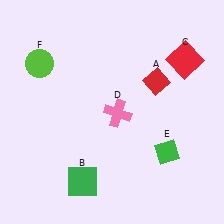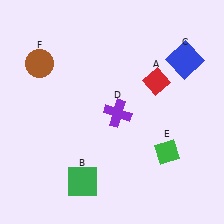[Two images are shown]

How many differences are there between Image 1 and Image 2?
There are 3 differences between the two images.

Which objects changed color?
C changed from red to blue. D changed from pink to purple. F changed from lime to brown.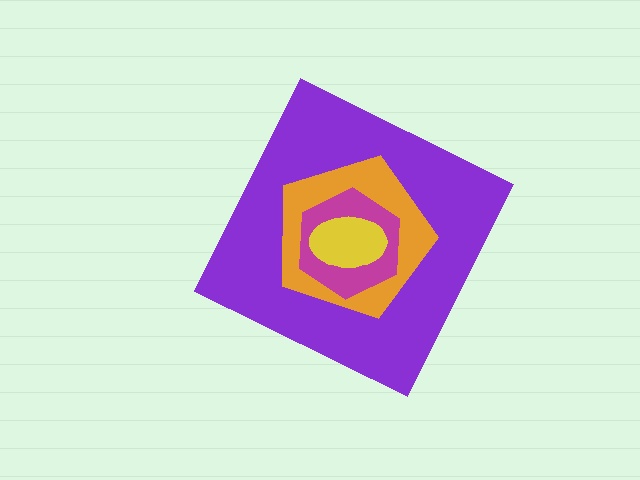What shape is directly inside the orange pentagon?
The magenta hexagon.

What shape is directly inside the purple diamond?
The orange pentagon.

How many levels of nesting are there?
4.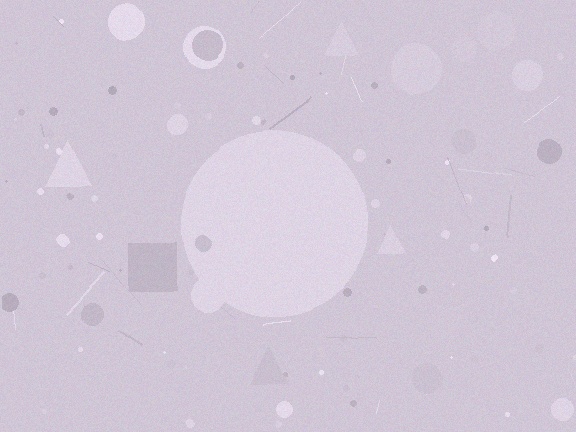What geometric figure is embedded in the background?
A circle is embedded in the background.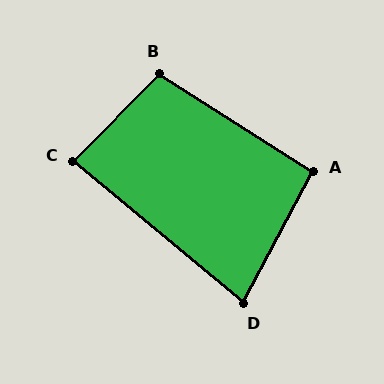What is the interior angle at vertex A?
Approximately 95 degrees (approximately right).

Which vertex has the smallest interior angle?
D, at approximately 78 degrees.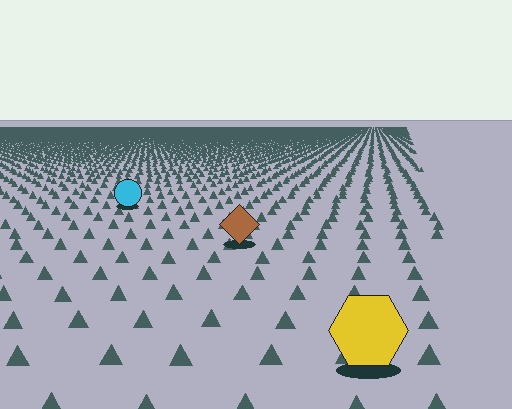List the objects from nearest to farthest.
From nearest to farthest: the yellow hexagon, the brown diamond, the cyan circle.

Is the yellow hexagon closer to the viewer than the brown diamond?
Yes. The yellow hexagon is closer — you can tell from the texture gradient: the ground texture is coarser near it.